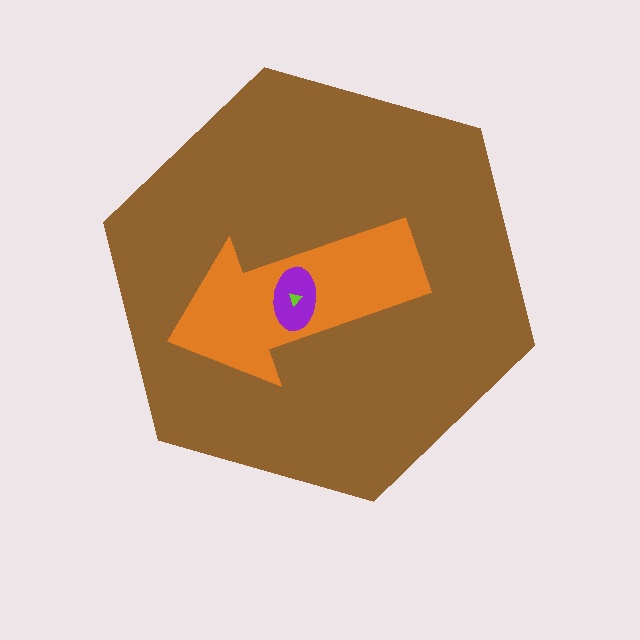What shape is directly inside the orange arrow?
The purple ellipse.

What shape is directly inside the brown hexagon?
The orange arrow.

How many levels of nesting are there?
4.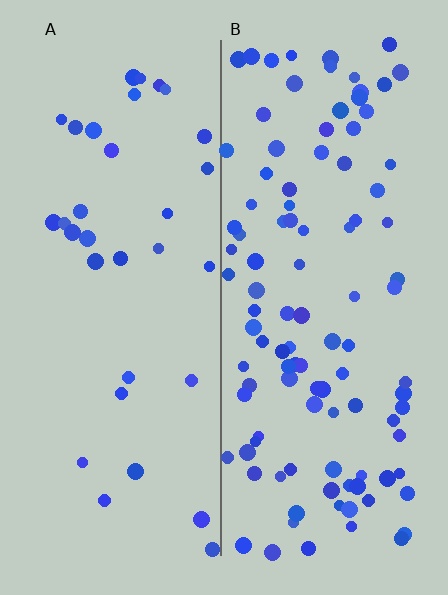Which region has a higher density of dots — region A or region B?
B (the right).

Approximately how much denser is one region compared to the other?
Approximately 3.2× — region B over region A.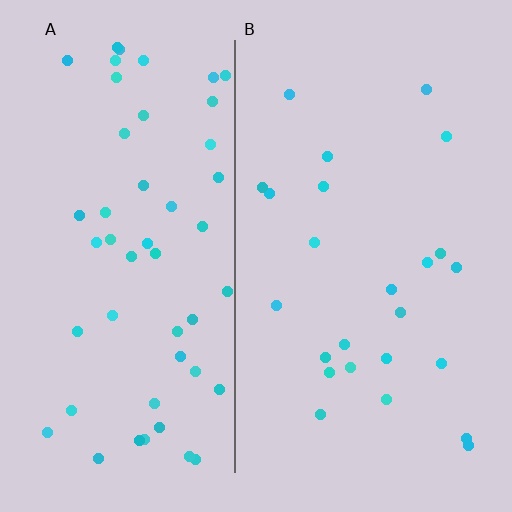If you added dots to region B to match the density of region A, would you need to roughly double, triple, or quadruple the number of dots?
Approximately double.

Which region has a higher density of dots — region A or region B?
A (the left).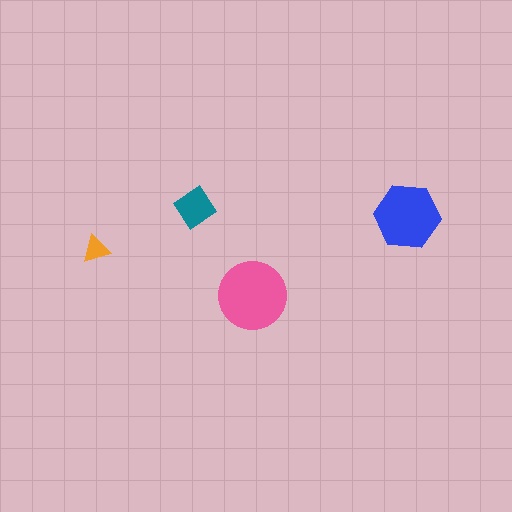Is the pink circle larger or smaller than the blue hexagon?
Larger.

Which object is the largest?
The pink circle.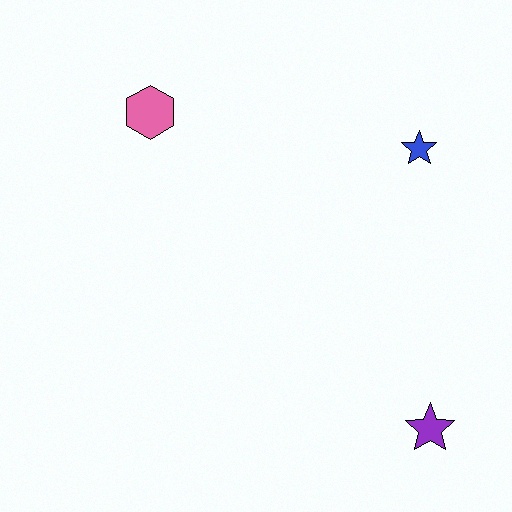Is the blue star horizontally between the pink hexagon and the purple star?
Yes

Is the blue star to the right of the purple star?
No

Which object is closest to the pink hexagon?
The blue star is closest to the pink hexagon.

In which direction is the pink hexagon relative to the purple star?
The pink hexagon is above the purple star.